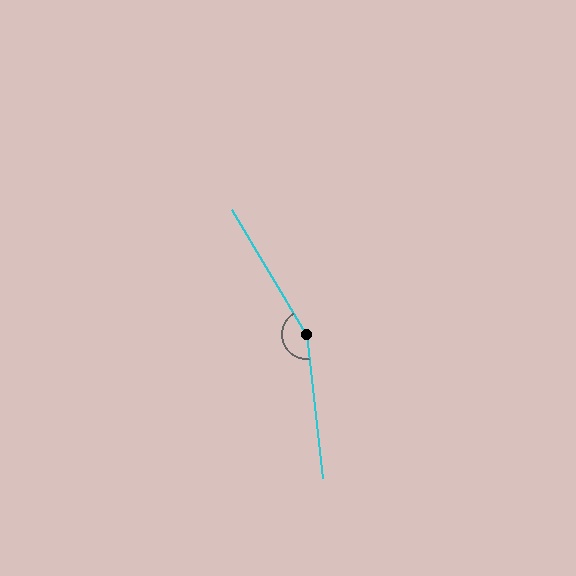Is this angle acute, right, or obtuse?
It is obtuse.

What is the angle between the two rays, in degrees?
Approximately 155 degrees.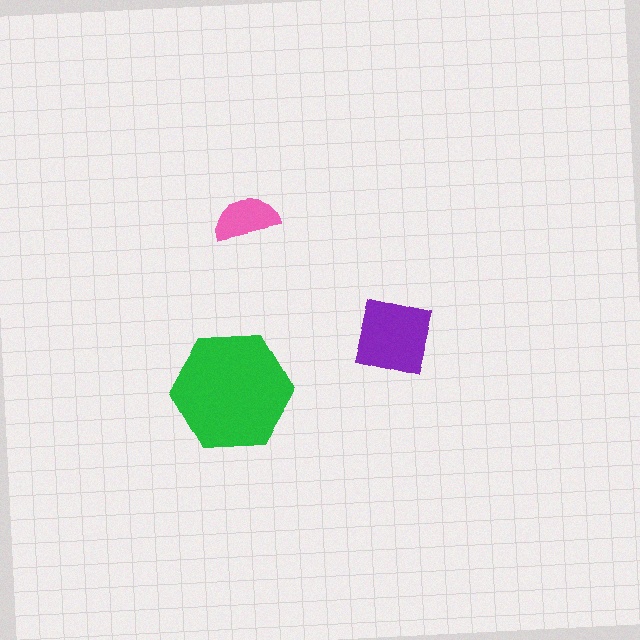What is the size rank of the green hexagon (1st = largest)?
1st.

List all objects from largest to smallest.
The green hexagon, the purple square, the pink semicircle.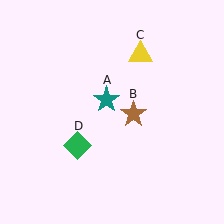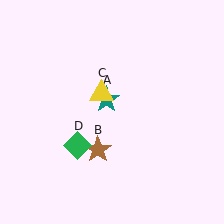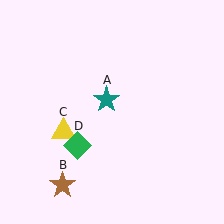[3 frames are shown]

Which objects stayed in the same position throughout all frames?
Teal star (object A) and green diamond (object D) remained stationary.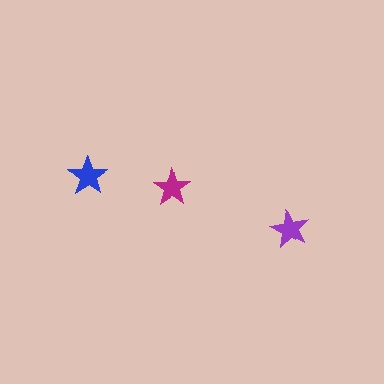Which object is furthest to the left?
The blue star is leftmost.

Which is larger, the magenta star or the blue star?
The blue one.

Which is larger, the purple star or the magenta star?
The purple one.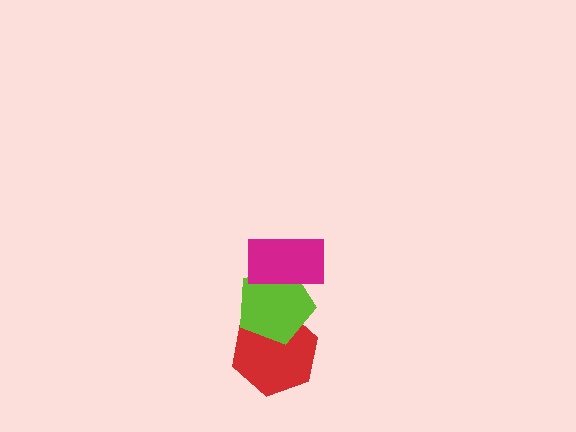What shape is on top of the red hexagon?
The lime pentagon is on top of the red hexagon.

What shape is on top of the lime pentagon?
The magenta rectangle is on top of the lime pentagon.